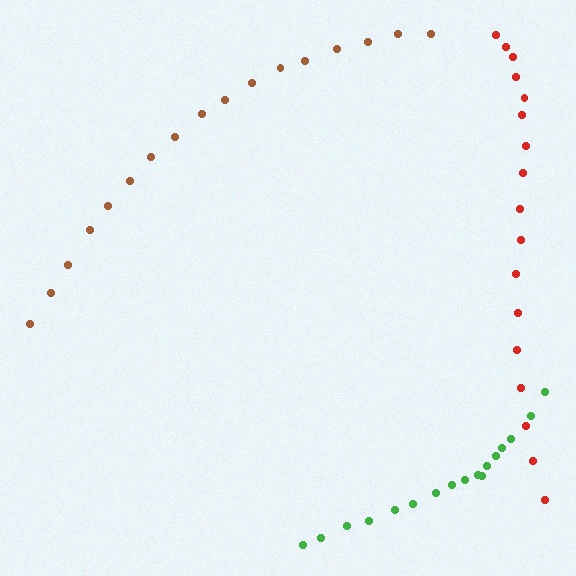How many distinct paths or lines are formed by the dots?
There are 3 distinct paths.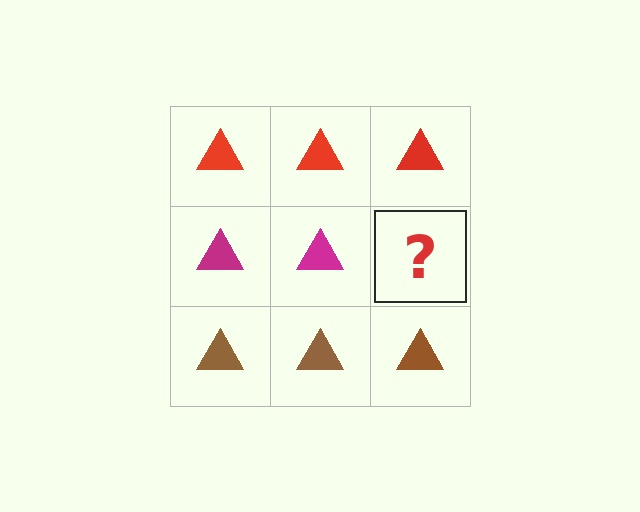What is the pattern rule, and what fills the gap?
The rule is that each row has a consistent color. The gap should be filled with a magenta triangle.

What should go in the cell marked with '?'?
The missing cell should contain a magenta triangle.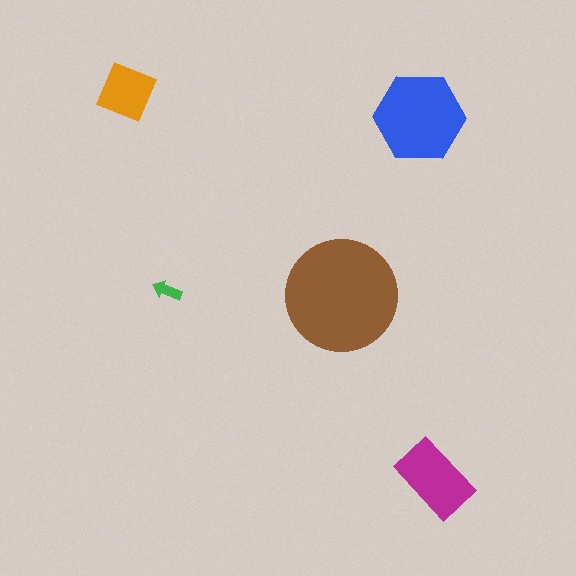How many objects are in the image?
There are 5 objects in the image.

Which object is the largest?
The brown circle.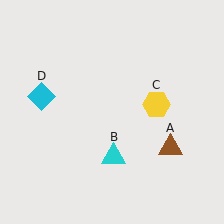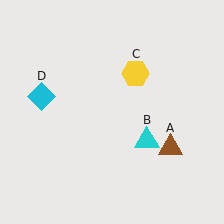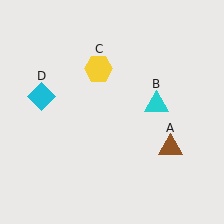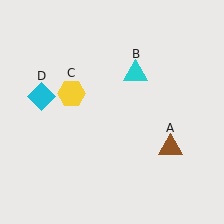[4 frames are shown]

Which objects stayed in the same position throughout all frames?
Brown triangle (object A) and cyan diamond (object D) remained stationary.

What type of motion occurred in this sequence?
The cyan triangle (object B), yellow hexagon (object C) rotated counterclockwise around the center of the scene.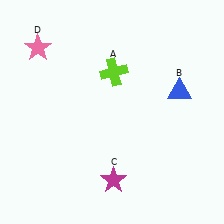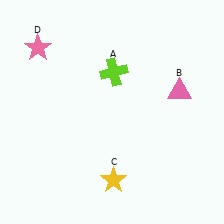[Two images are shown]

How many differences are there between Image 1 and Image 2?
There are 2 differences between the two images.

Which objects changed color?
B changed from blue to pink. C changed from magenta to yellow.